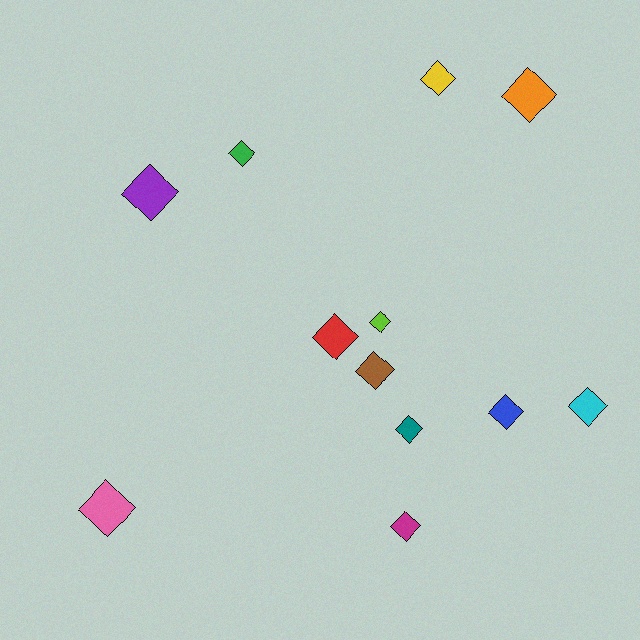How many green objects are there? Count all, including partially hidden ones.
There is 1 green object.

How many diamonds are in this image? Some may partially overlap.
There are 12 diamonds.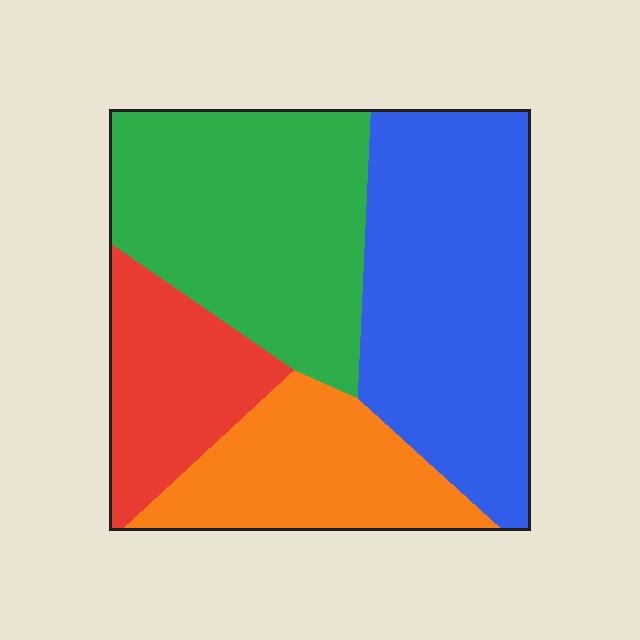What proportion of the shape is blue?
Blue covers 35% of the shape.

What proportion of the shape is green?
Green covers about 30% of the shape.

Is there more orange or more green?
Green.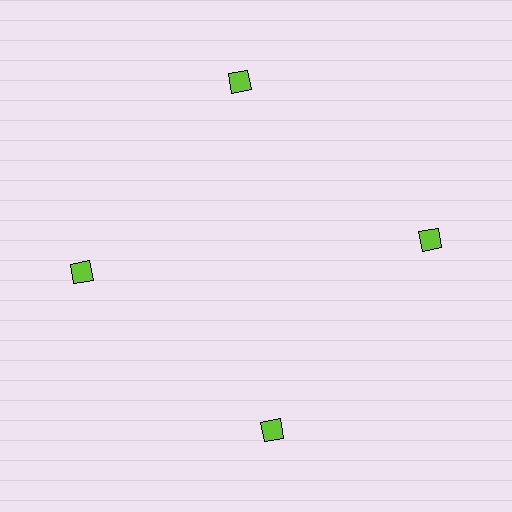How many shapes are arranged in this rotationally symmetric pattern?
There are 4 shapes, arranged in 4 groups of 1.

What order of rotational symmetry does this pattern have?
This pattern has 4-fold rotational symmetry.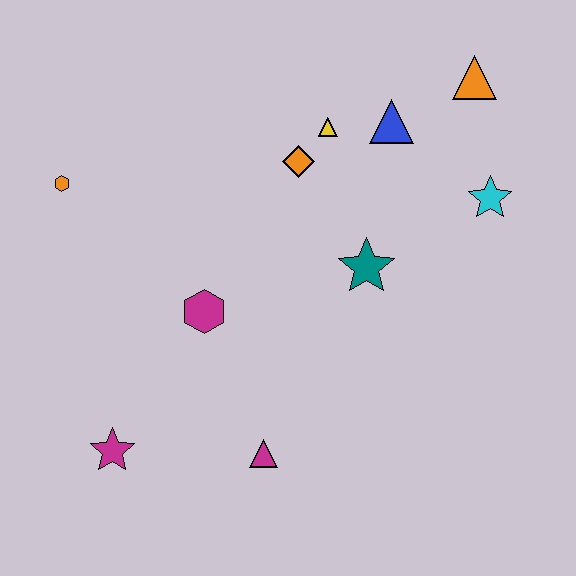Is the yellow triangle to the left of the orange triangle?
Yes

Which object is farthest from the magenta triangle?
The orange triangle is farthest from the magenta triangle.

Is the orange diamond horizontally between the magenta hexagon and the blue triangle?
Yes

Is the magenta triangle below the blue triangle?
Yes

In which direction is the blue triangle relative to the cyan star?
The blue triangle is to the left of the cyan star.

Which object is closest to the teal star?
The orange diamond is closest to the teal star.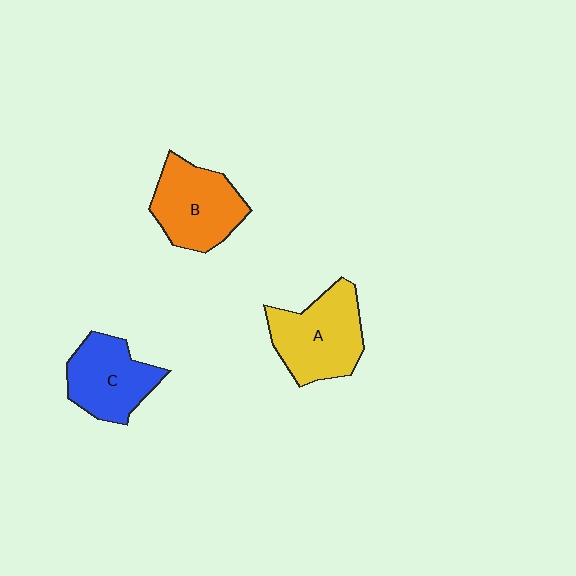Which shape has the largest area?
Shape A (yellow).